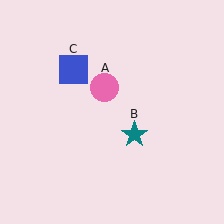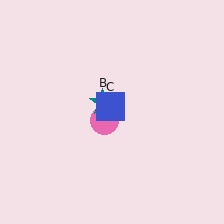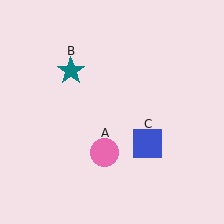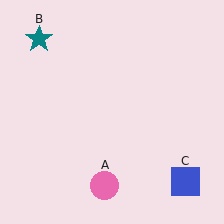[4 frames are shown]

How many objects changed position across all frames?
3 objects changed position: pink circle (object A), teal star (object B), blue square (object C).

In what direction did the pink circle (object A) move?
The pink circle (object A) moved down.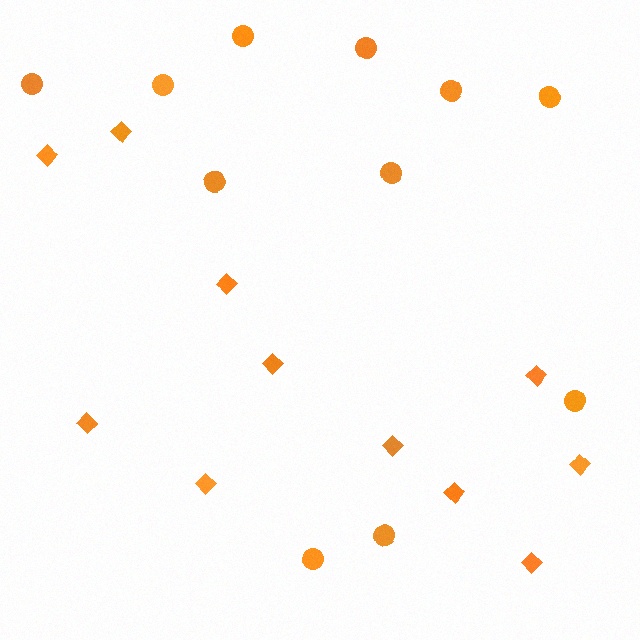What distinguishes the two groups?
There are 2 groups: one group of diamonds (11) and one group of circles (11).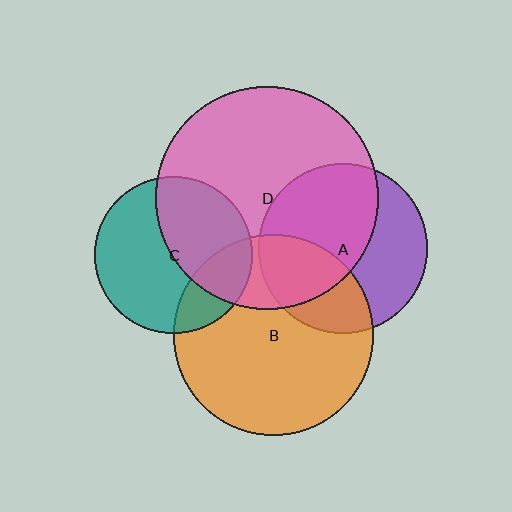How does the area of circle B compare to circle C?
Approximately 1.6 times.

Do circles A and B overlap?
Yes.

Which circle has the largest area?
Circle D (pink).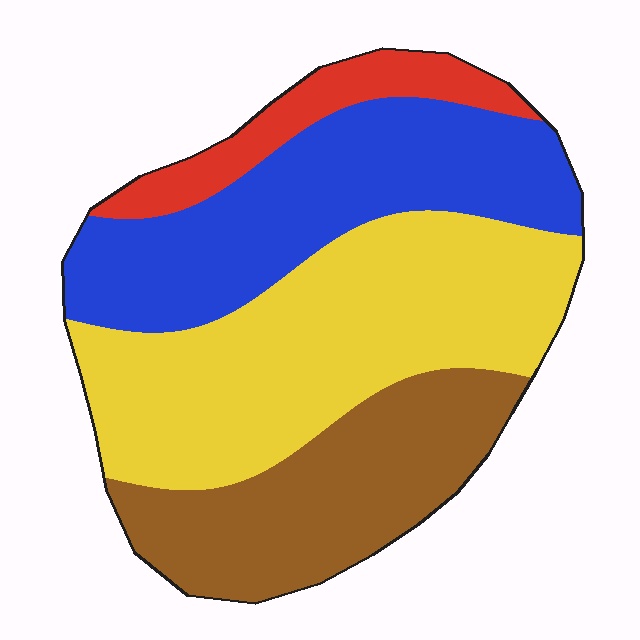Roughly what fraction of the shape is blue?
Blue takes up about one quarter (1/4) of the shape.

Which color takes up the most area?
Yellow, at roughly 40%.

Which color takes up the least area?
Red, at roughly 10%.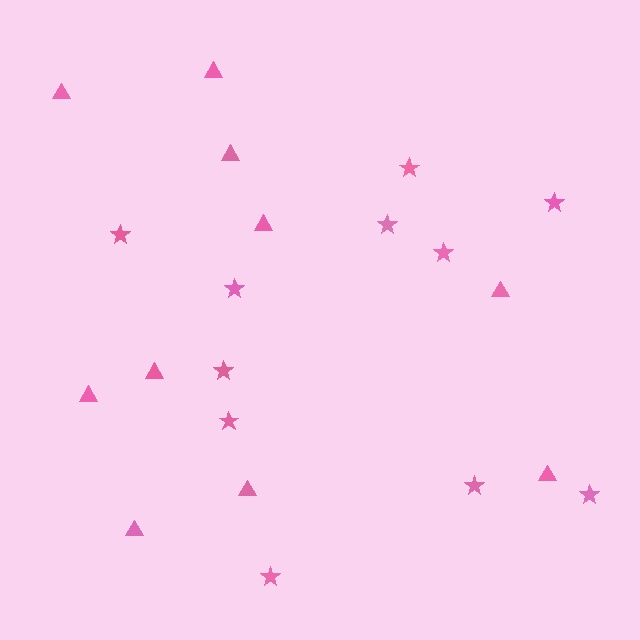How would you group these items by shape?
There are 2 groups: one group of triangles (10) and one group of stars (11).